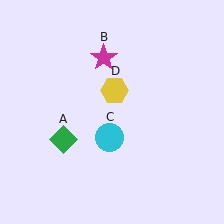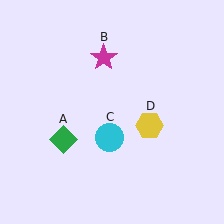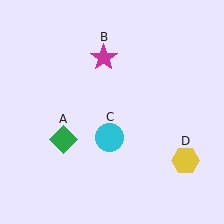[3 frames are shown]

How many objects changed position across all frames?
1 object changed position: yellow hexagon (object D).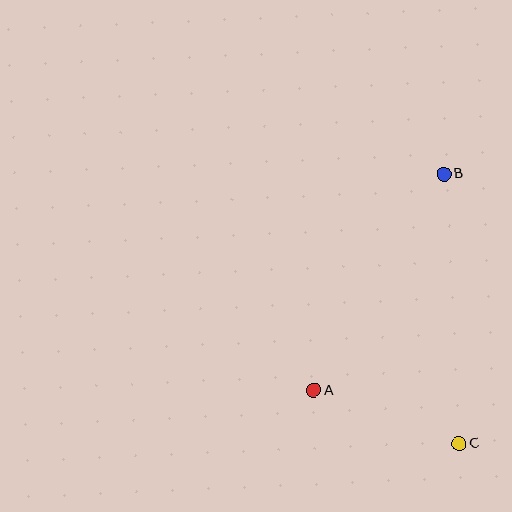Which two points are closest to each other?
Points A and C are closest to each other.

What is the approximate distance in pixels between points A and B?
The distance between A and B is approximately 252 pixels.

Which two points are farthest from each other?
Points B and C are farthest from each other.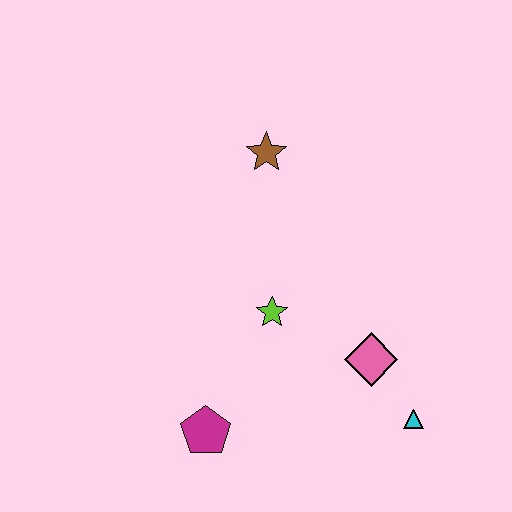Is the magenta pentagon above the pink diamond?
No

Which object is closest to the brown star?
The lime star is closest to the brown star.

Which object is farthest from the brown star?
The cyan triangle is farthest from the brown star.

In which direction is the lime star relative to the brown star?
The lime star is below the brown star.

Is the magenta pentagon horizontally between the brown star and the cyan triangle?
No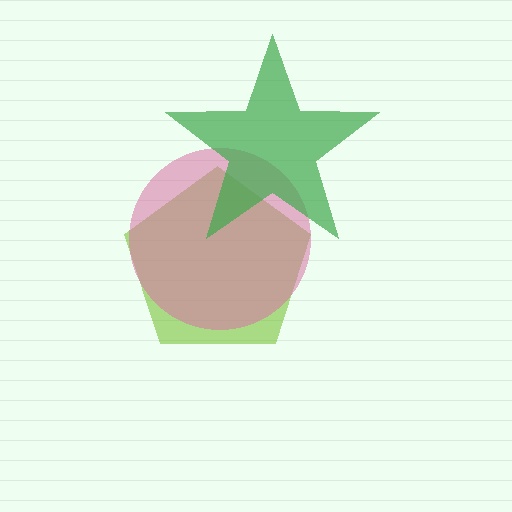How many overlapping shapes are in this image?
There are 3 overlapping shapes in the image.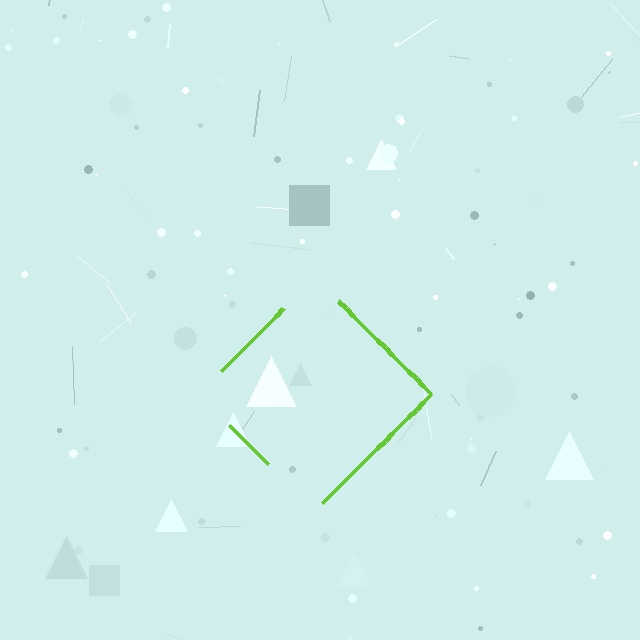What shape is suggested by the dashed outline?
The dashed outline suggests a diamond.